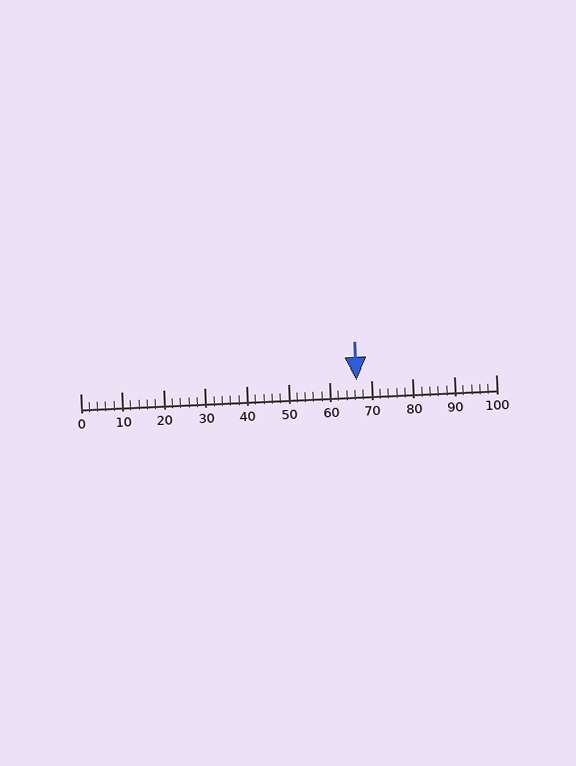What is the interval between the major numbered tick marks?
The major tick marks are spaced 10 units apart.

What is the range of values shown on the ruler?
The ruler shows values from 0 to 100.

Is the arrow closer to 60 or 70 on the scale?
The arrow is closer to 70.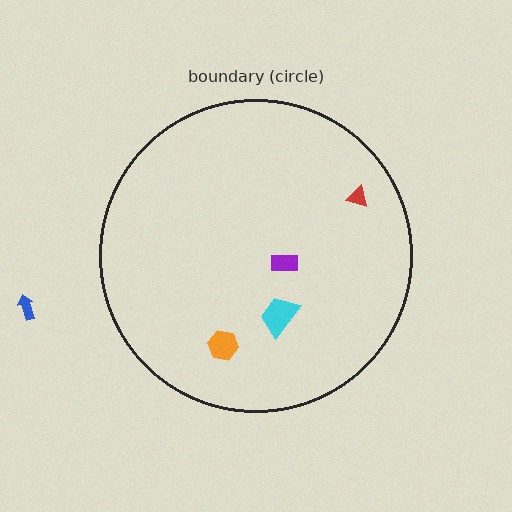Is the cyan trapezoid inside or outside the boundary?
Inside.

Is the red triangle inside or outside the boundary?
Inside.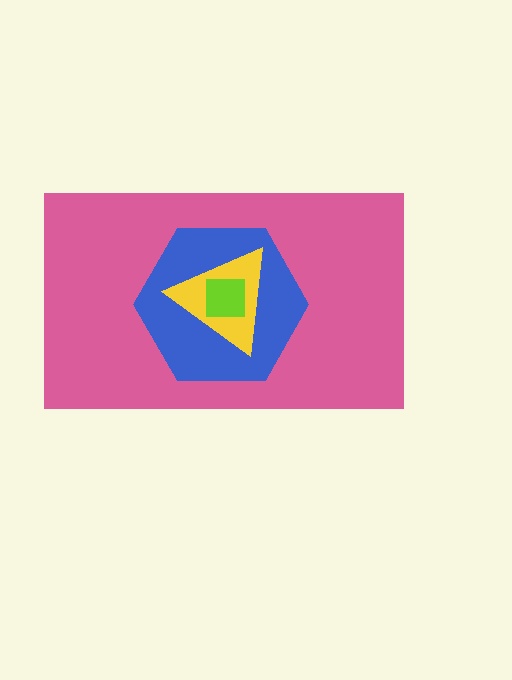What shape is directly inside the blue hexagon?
The yellow triangle.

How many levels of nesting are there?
4.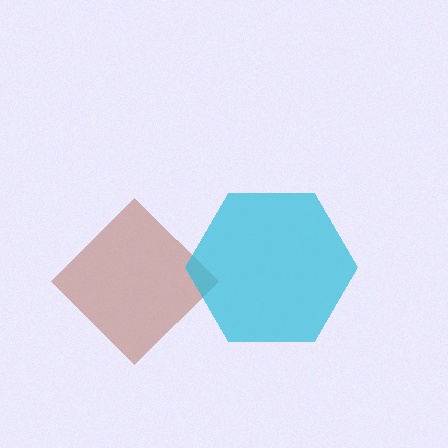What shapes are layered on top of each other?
The layered shapes are: a brown diamond, a cyan hexagon.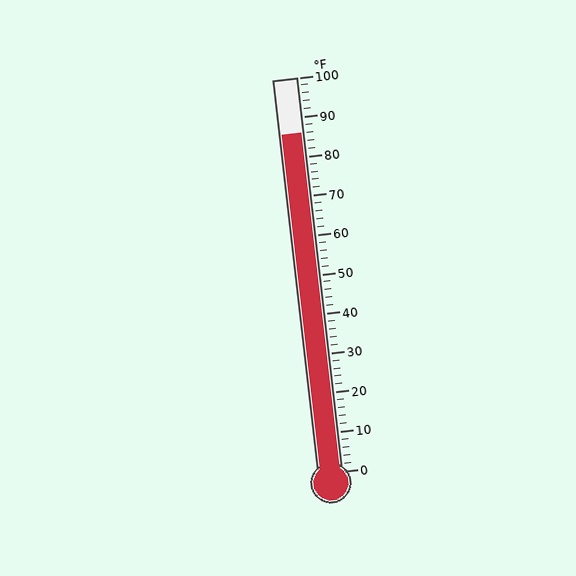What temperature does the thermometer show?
The thermometer shows approximately 86°F.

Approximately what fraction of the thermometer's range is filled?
The thermometer is filled to approximately 85% of its range.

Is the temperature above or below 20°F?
The temperature is above 20°F.